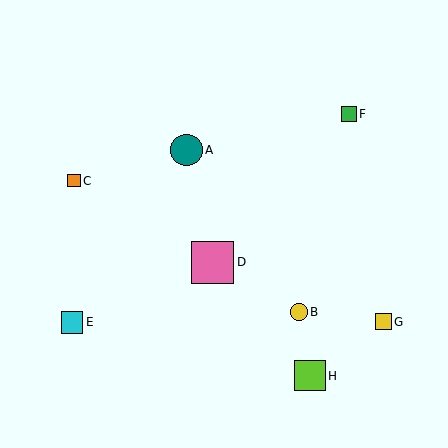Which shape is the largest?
The pink square (labeled D) is the largest.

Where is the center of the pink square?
The center of the pink square is at (213, 262).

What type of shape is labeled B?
Shape B is a yellow circle.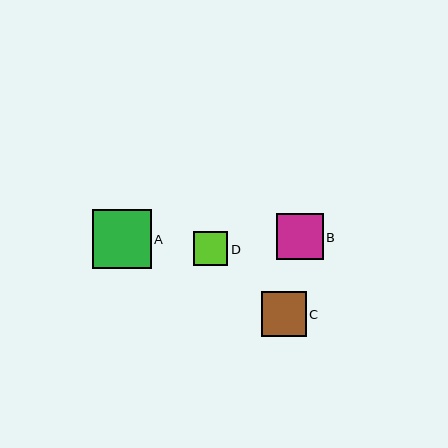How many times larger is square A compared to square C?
Square A is approximately 1.3 times the size of square C.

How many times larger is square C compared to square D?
Square C is approximately 1.3 times the size of square D.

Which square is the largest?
Square A is the largest with a size of approximately 59 pixels.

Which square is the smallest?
Square D is the smallest with a size of approximately 34 pixels.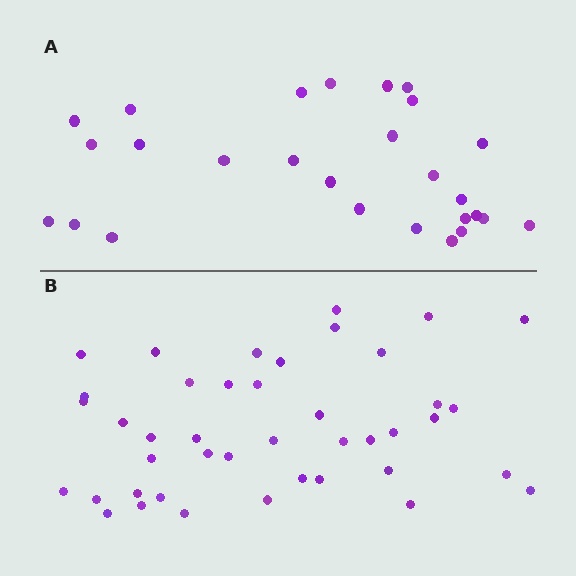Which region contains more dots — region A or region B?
Region B (the bottom region) has more dots.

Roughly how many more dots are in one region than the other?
Region B has approximately 15 more dots than region A.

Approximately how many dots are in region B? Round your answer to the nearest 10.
About 40 dots. (The exact count is 42, which rounds to 40.)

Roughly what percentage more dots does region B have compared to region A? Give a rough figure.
About 55% more.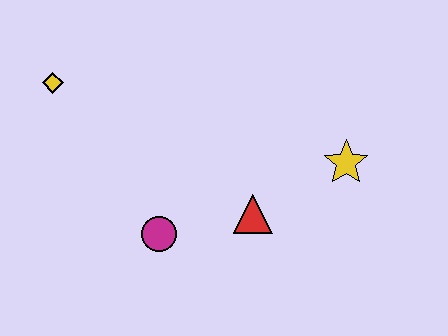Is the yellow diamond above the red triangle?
Yes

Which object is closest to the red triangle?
The magenta circle is closest to the red triangle.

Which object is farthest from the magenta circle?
The yellow star is farthest from the magenta circle.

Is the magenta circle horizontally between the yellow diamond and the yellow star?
Yes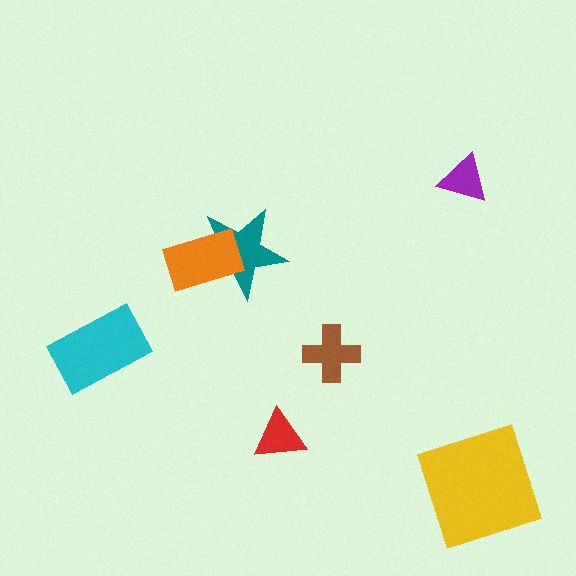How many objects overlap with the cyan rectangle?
0 objects overlap with the cyan rectangle.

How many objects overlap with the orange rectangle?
1 object overlaps with the orange rectangle.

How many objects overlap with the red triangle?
0 objects overlap with the red triangle.